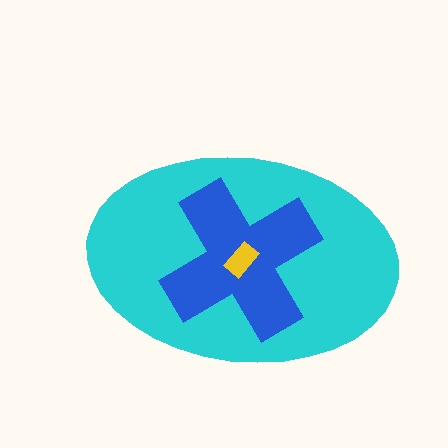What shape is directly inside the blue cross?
The yellow rectangle.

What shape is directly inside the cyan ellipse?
The blue cross.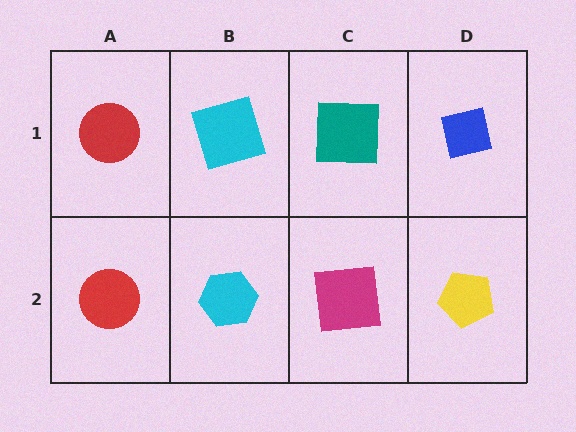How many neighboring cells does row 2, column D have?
2.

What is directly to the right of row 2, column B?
A magenta square.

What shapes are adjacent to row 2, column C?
A teal square (row 1, column C), a cyan hexagon (row 2, column B), a yellow pentagon (row 2, column D).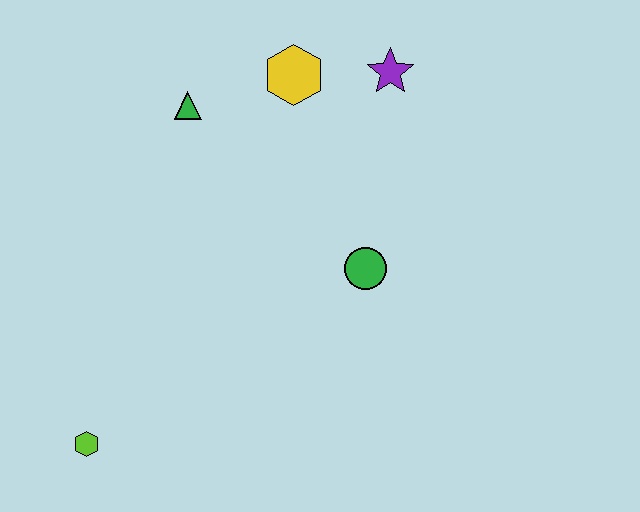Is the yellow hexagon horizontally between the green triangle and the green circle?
Yes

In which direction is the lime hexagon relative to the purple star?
The lime hexagon is below the purple star.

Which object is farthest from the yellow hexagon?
The lime hexagon is farthest from the yellow hexagon.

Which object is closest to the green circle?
The purple star is closest to the green circle.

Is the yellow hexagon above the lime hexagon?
Yes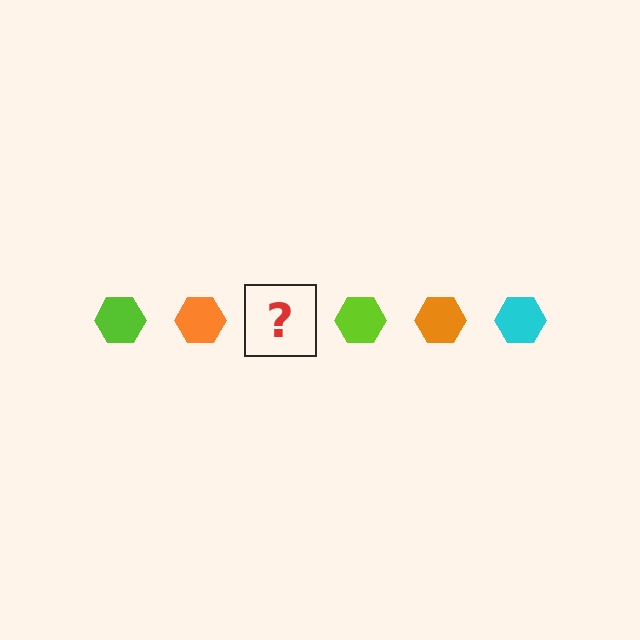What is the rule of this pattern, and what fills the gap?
The rule is that the pattern cycles through lime, orange, cyan hexagons. The gap should be filled with a cyan hexagon.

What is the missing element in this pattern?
The missing element is a cyan hexagon.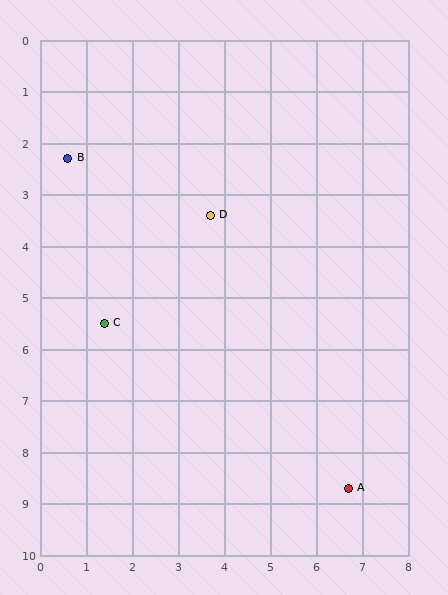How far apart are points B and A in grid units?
Points B and A are about 8.8 grid units apart.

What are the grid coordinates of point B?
Point B is at approximately (0.6, 2.3).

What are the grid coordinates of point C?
Point C is at approximately (1.4, 5.5).